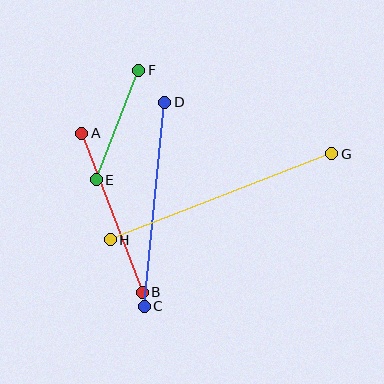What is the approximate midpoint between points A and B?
The midpoint is at approximately (112, 213) pixels.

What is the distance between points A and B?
The distance is approximately 170 pixels.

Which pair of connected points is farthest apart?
Points G and H are farthest apart.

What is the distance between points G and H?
The distance is approximately 237 pixels.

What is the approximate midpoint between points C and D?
The midpoint is at approximately (155, 204) pixels.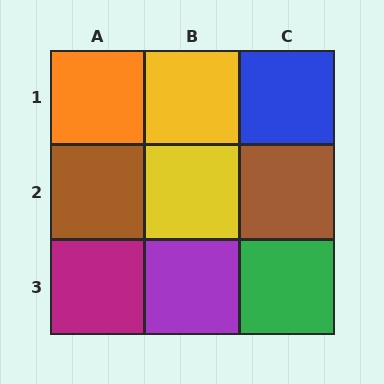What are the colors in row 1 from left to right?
Orange, yellow, blue.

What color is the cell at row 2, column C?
Brown.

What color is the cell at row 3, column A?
Magenta.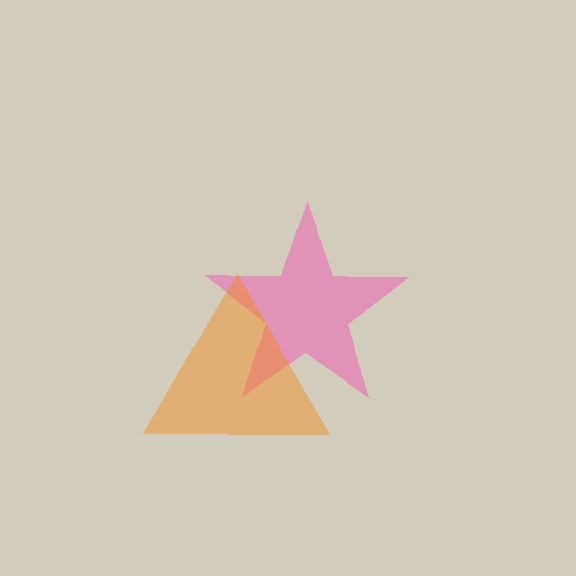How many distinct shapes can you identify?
There are 2 distinct shapes: a pink star, an orange triangle.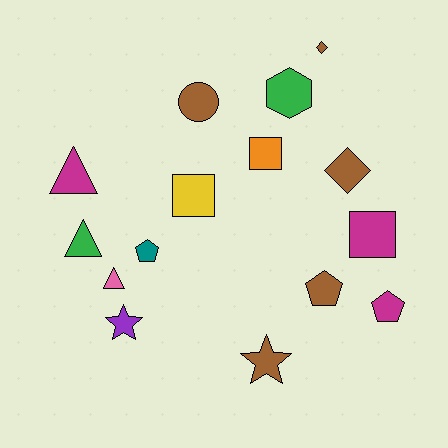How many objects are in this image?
There are 15 objects.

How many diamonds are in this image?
There are 2 diamonds.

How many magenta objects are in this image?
There are 3 magenta objects.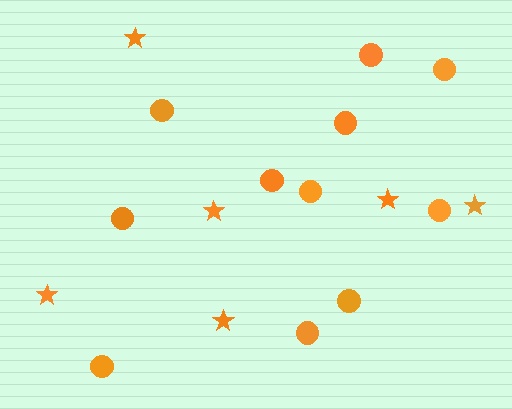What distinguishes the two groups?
There are 2 groups: one group of stars (6) and one group of circles (11).